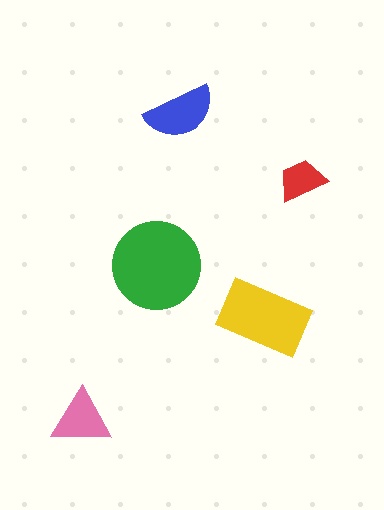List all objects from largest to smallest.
The green circle, the yellow rectangle, the blue semicircle, the pink triangle, the red trapezoid.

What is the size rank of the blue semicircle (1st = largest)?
3rd.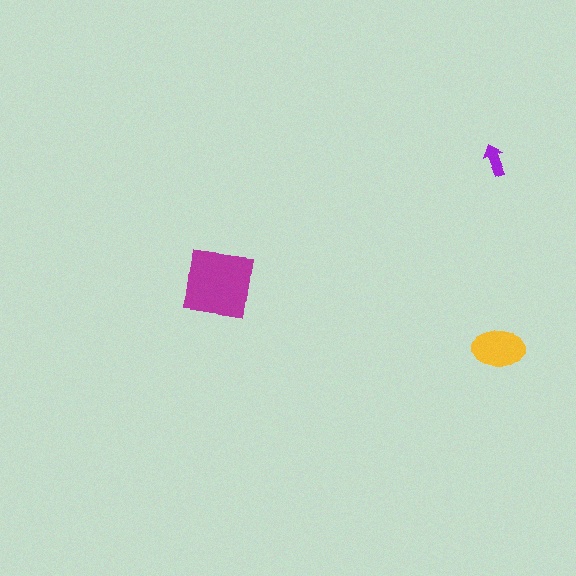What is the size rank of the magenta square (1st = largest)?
1st.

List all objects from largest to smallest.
The magenta square, the yellow ellipse, the purple arrow.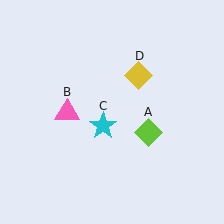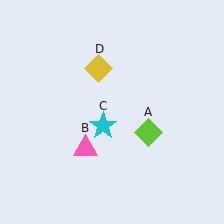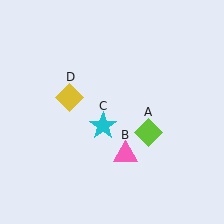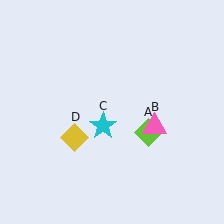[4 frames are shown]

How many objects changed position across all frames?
2 objects changed position: pink triangle (object B), yellow diamond (object D).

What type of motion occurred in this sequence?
The pink triangle (object B), yellow diamond (object D) rotated counterclockwise around the center of the scene.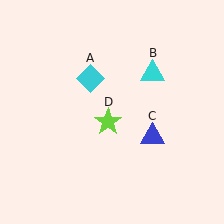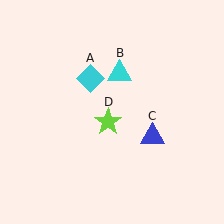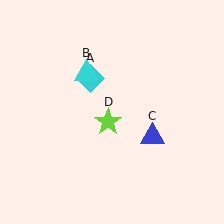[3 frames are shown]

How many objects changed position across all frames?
1 object changed position: cyan triangle (object B).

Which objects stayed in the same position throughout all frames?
Cyan diamond (object A) and blue triangle (object C) and lime star (object D) remained stationary.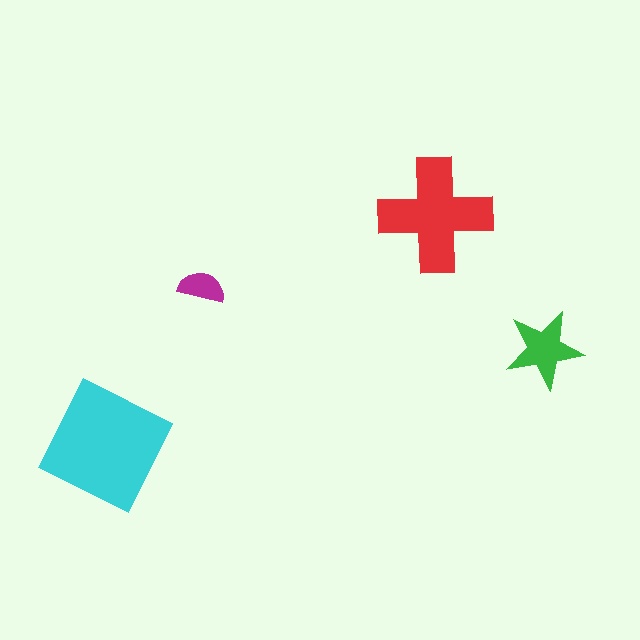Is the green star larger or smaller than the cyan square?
Smaller.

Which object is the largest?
The cyan square.